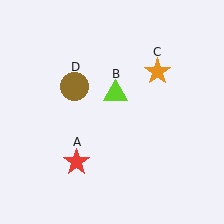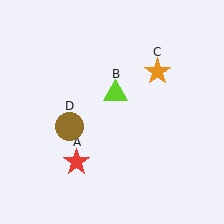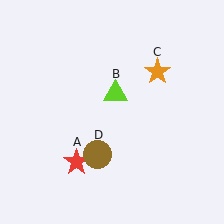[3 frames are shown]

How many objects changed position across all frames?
1 object changed position: brown circle (object D).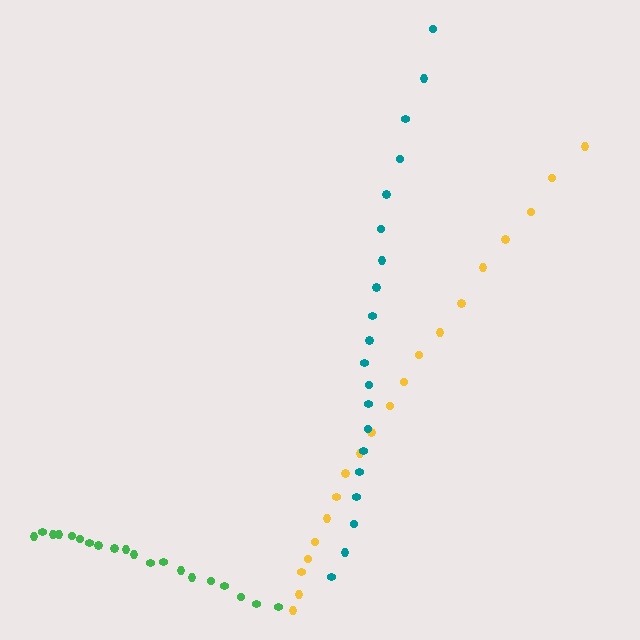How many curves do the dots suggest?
There are 3 distinct paths.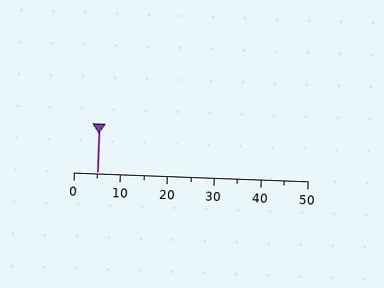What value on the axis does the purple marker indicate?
The marker indicates approximately 5.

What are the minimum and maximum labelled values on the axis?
The axis runs from 0 to 50.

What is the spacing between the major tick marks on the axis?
The major ticks are spaced 10 apart.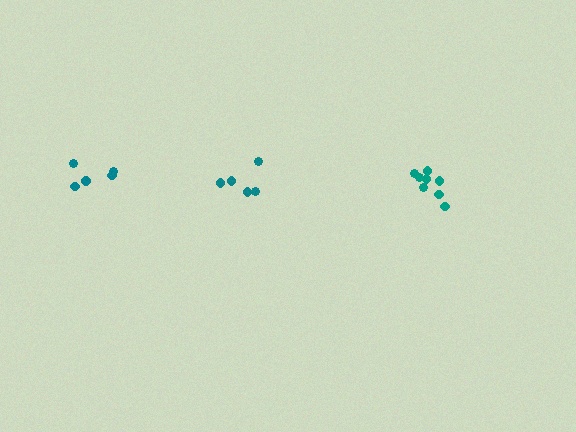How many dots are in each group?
Group 1: 5 dots, Group 2: 5 dots, Group 3: 8 dots (18 total).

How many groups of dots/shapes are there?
There are 3 groups.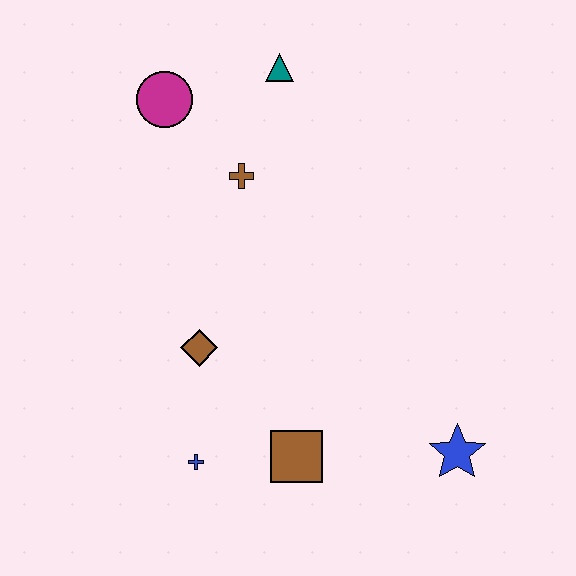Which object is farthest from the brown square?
The teal triangle is farthest from the brown square.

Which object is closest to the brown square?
The blue cross is closest to the brown square.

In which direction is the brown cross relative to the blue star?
The brown cross is above the blue star.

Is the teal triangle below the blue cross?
No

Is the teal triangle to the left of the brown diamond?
No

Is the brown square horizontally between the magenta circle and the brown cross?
No